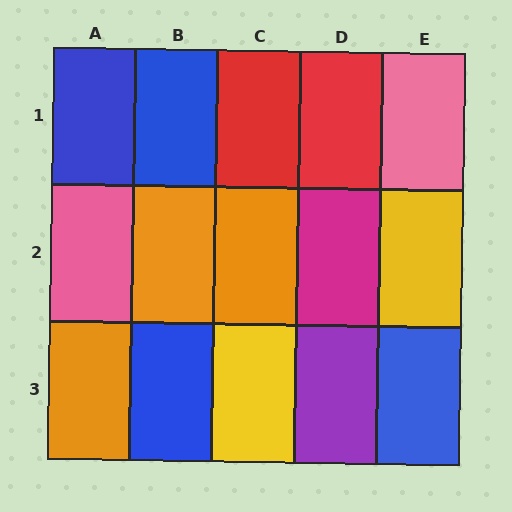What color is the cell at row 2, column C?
Orange.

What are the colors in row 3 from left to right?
Orange, blue, yellow, purple, blue.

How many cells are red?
2 cells are red.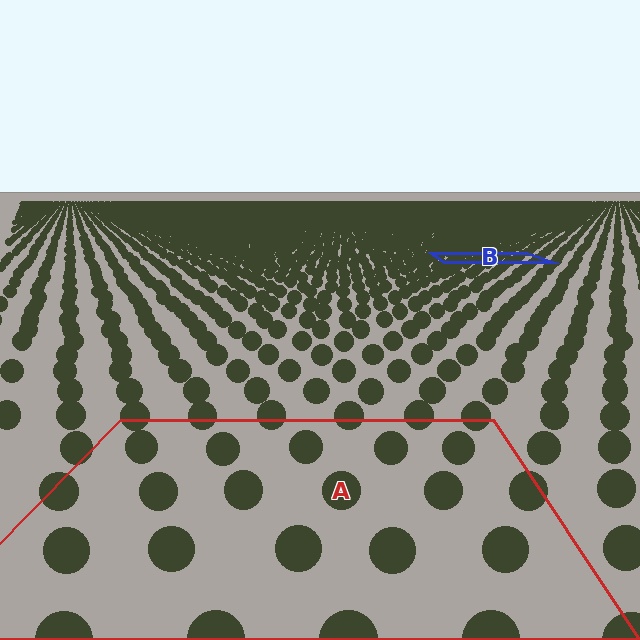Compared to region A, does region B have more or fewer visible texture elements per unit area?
Region B has more texture elements per unit area — they are packed more densely because it is farther away.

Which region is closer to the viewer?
Region A is closer. The texture elements there are larger and more spread out.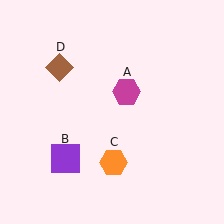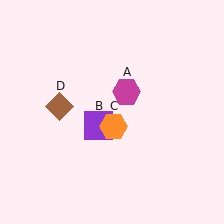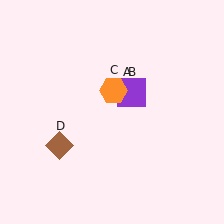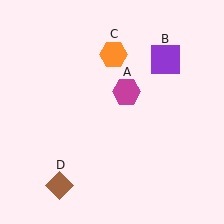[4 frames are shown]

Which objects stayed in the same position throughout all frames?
Magenta hexagon (object A) remained stationary.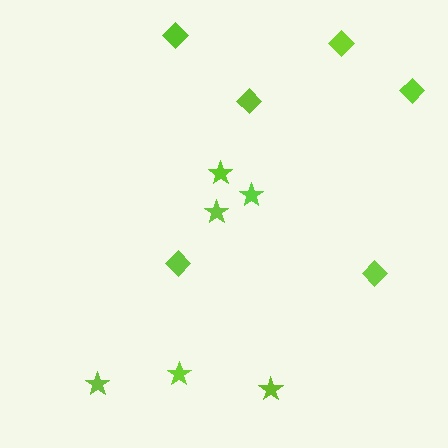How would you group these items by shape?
There are 2 groups: one group of diamonds (6) and one group of stars (6).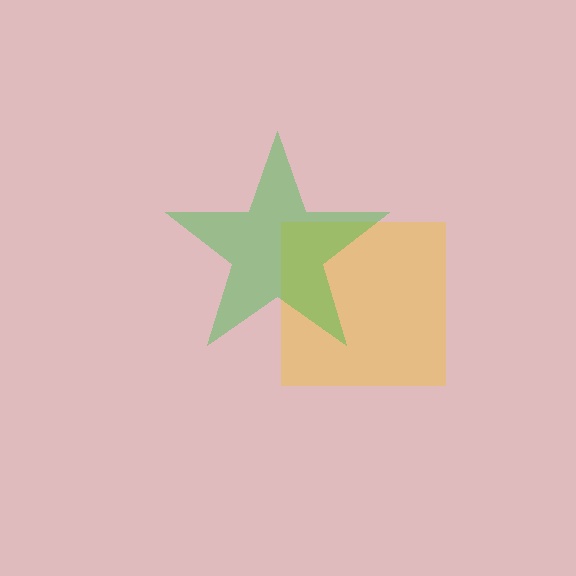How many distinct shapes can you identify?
There are 2 distinct shapes: a yellow square, a green star.